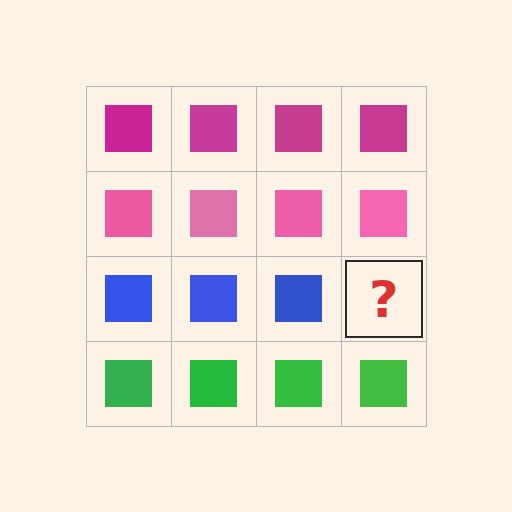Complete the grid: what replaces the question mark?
The question mark should be replaced with a blue square.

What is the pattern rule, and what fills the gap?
The rule is that each row has a consistent color. The gap should be filled with a blue square.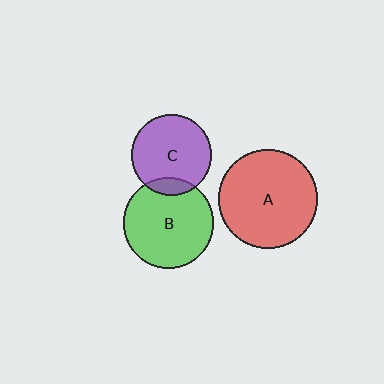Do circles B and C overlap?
Yes.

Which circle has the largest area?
Circle A (red).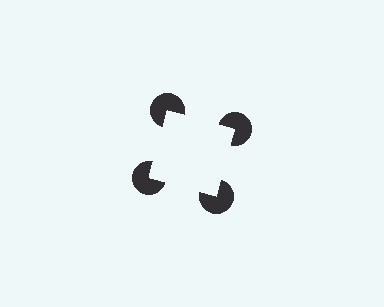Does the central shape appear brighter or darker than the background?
It typically appears slightly brighter than the background, even though no actual brightness change is drawn.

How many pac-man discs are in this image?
There are 4 — one at each vertex of the illusory square.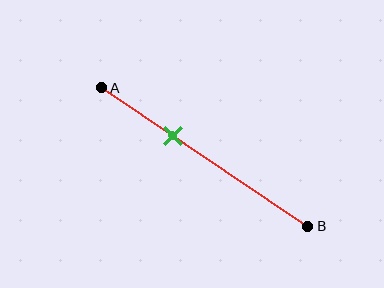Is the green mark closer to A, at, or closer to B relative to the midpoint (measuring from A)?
The green mark is closer to point A than the midpoint of segment AB.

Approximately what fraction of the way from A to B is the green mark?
The green mark is approximately 35% of the way from A to B.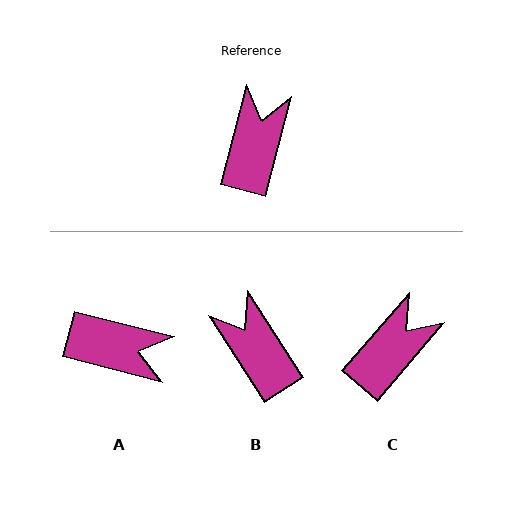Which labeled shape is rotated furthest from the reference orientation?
A, about 90 degrees away.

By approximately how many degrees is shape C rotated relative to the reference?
Approximately 26 degrees clockwise.